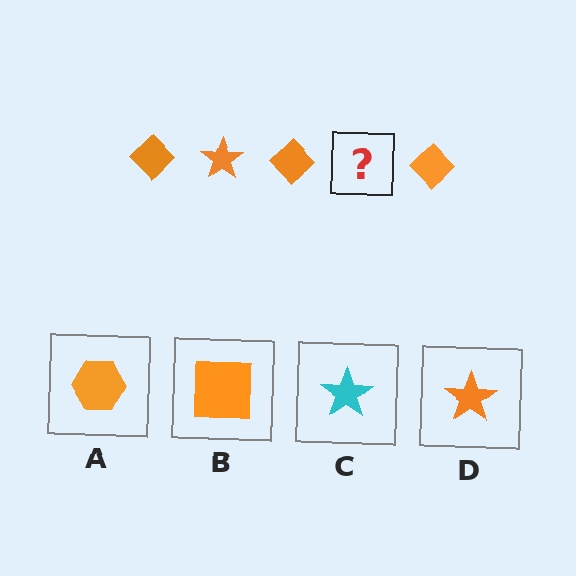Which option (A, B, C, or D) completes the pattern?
D.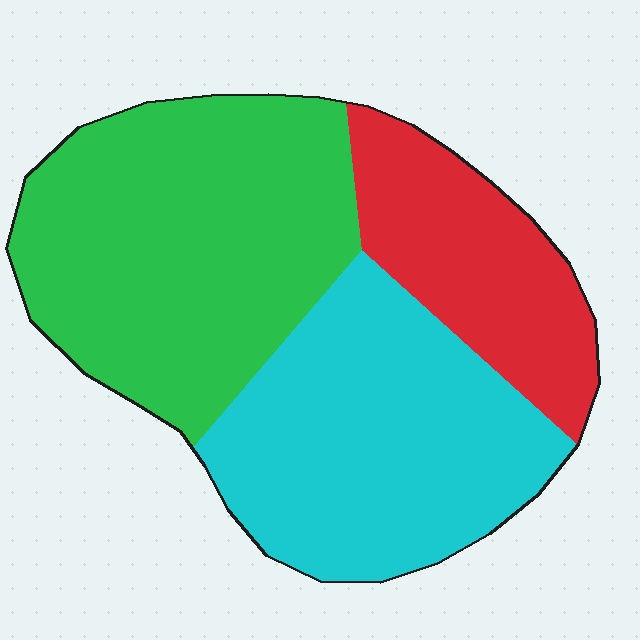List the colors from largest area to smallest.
From largest to smallest: green, cyan, red.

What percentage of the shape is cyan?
Cyan covers about 35% of the shape.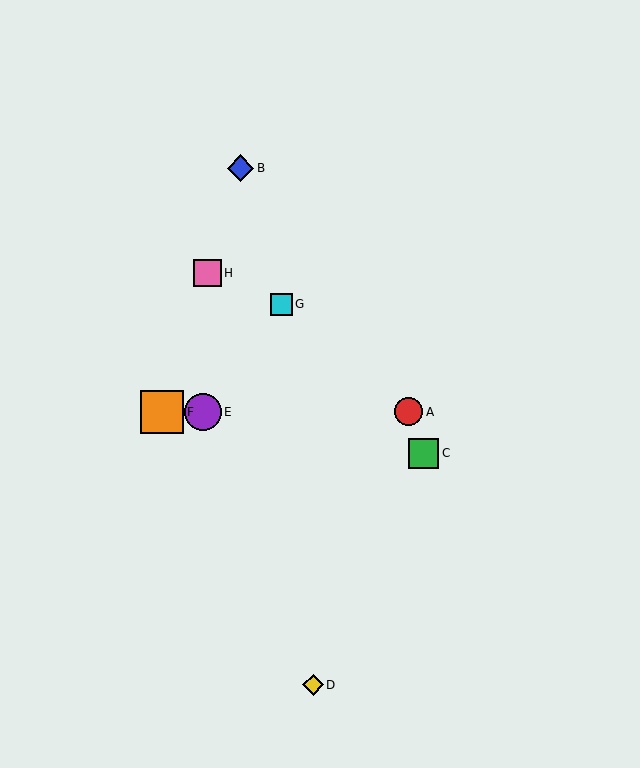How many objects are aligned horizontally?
3 objects (A, E, F) are aligned horizontally.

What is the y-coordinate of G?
Object G is at y≈304.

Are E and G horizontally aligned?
No, E is at y≈412 and G is at y≈304.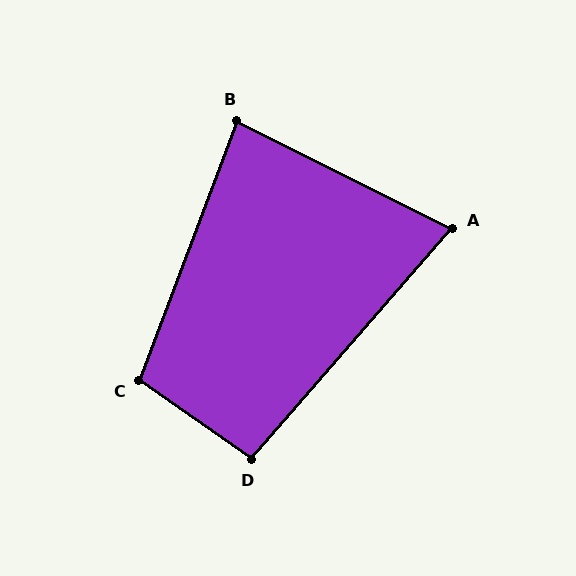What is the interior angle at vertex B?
Approximately 84 degrees (acute).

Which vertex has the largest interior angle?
C, at approximately 105 degrees.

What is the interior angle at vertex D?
Approximately 96 degrees (obtuse).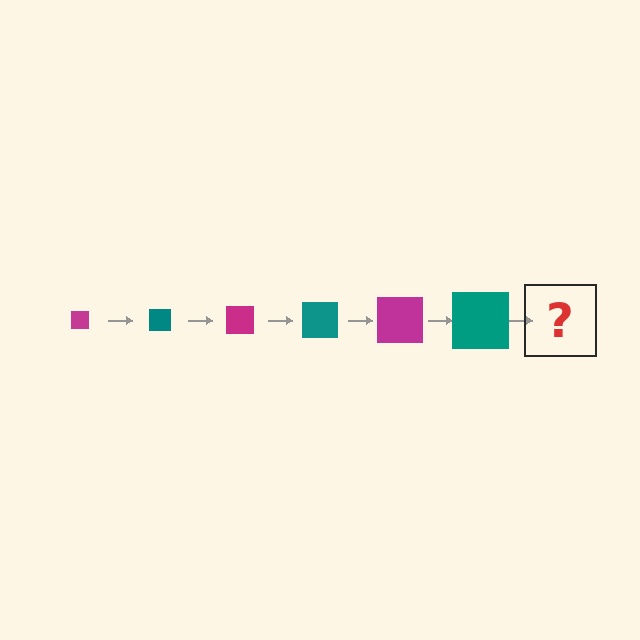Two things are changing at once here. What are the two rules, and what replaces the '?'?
The two rules are that the square grows larger each step and the color cycles through magenta and teal. The '?' should be a magenta square, larger than the previous one.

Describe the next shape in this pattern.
It should be a magenta square, larger than the previous one.